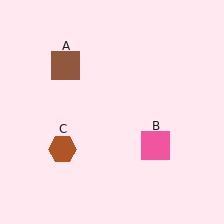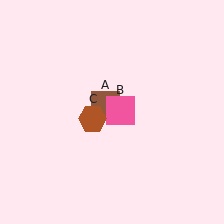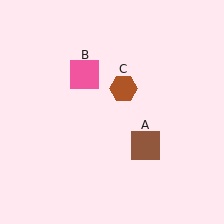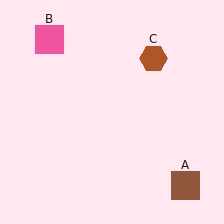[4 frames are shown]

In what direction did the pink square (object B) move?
The pink square (object B) moved up and to the left.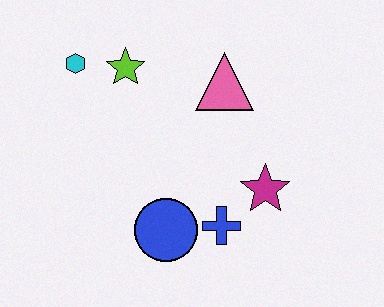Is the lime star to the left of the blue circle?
Yes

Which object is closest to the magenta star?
The blue cross is closest to the magenta star.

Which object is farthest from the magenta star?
The cyan hexagon is farthest from the magenta star.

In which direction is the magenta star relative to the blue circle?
The magenta star is to the right of the blue circle.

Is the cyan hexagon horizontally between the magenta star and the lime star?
No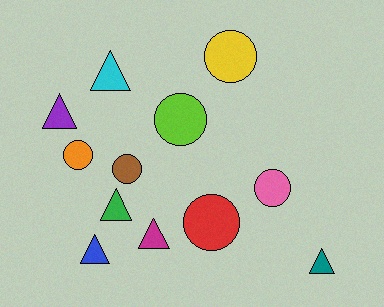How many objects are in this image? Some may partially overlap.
There are 12 objects.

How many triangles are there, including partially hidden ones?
There are 6 triangles.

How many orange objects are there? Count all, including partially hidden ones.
There is 1 orange object.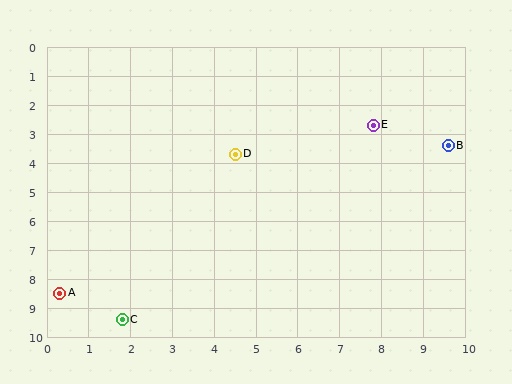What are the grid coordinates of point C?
Point C is at approximately (1.8, 9.4).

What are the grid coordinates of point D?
Point D is at approximately (4.5, 3.7).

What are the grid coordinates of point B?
Point B is at approximately (9.6, 3.4).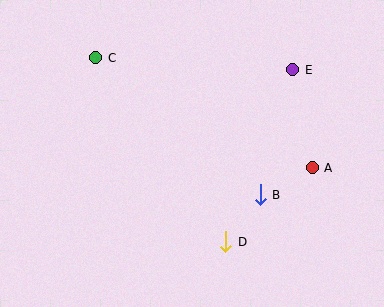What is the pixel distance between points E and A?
The distance between E and A is 100 pixels.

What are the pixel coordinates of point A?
Point A is at (312, 168).